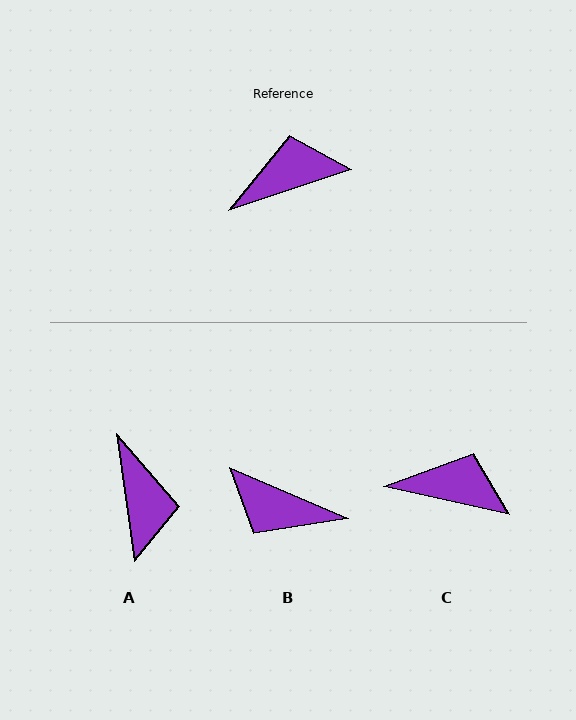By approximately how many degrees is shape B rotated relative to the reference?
Approximately 138 degrees counter-clockwise.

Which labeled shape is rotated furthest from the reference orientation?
B, about 138 degrees away.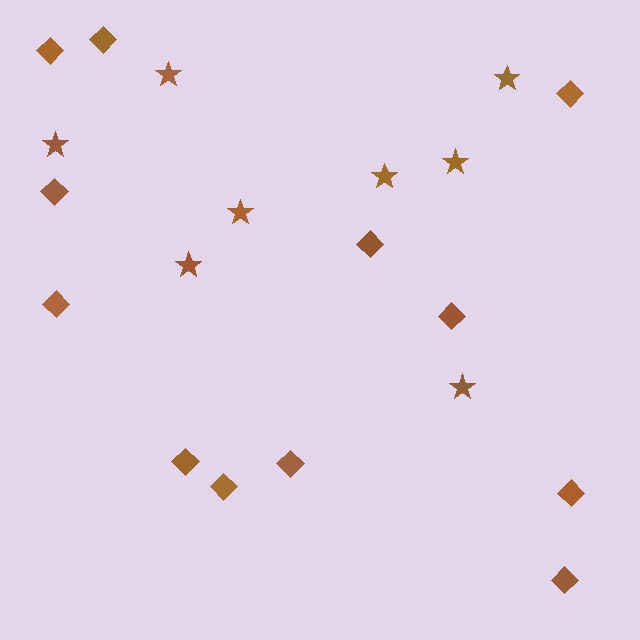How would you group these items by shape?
There are 2 groups: one group of stars (8) and one group of diamonds (12).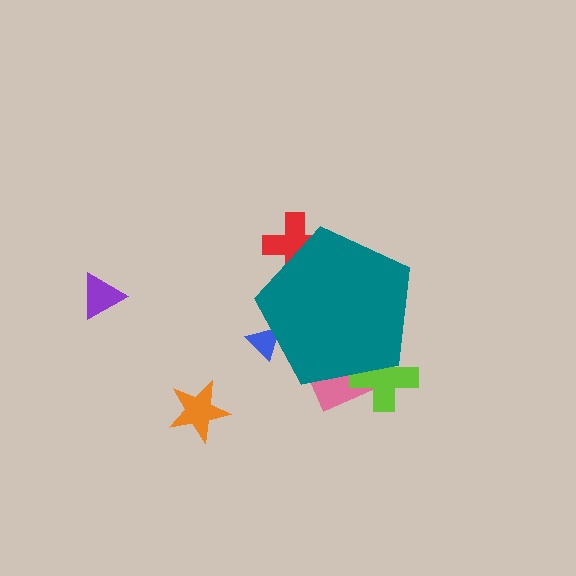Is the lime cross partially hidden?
Yes, the lime cross is partially hidden behind the teal pentagon.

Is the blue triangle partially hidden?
Yes, the blue triangle is partially hidden behind the teal pentagon.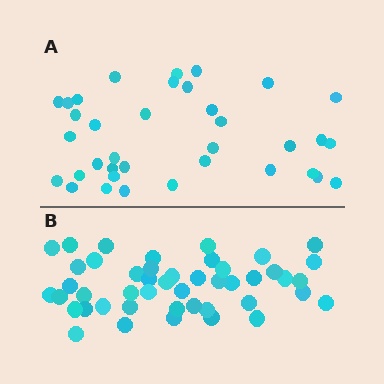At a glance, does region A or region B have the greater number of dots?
Region B (the bottom region) has more dots.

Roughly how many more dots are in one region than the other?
Region B has roughly 10 or so more dots than region A.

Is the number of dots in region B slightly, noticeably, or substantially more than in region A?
Region B has noticeably more, but not dramatically so. The ratio is roughly 1.3 to 1.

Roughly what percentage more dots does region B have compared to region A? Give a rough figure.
About 30% more.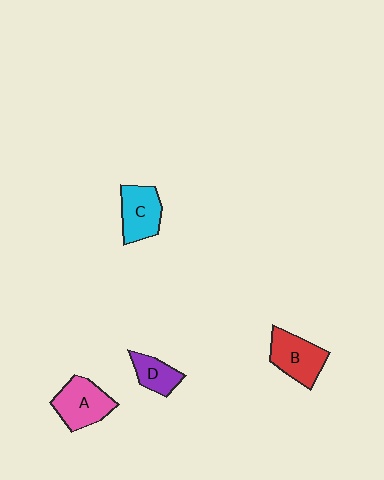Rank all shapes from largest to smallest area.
From largest to smallest: A (pink), B (red), C (cyan), D (purple).